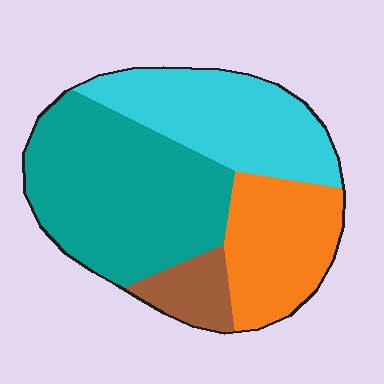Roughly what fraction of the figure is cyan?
Cyan takes up about one quarter (1/4) of the figure.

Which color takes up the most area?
Teal, at roughly 40%.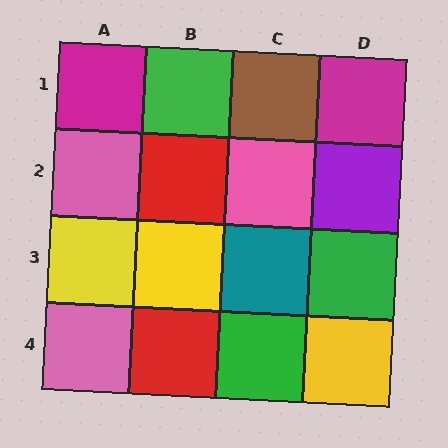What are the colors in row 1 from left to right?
Magenta, green, brown, magenta.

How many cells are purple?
1 cell is purple.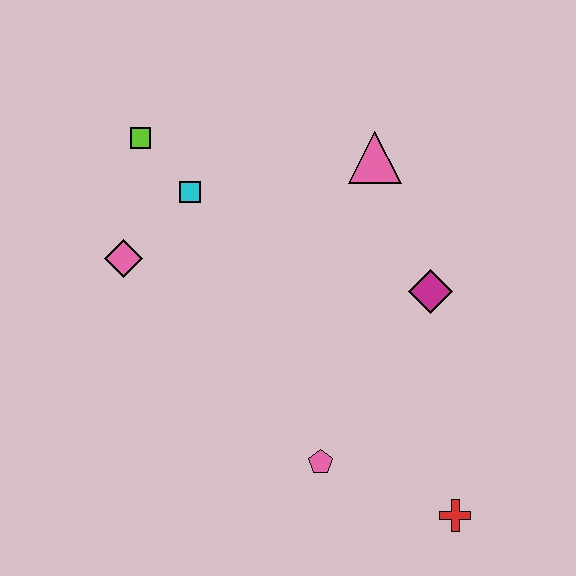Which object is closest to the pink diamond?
The cyan square is closest to the pink diamond.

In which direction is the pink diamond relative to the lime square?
The pink diamond is below the lime square.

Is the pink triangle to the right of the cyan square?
Yes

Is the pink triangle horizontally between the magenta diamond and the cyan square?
Yes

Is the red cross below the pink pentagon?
Yes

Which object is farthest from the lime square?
The red cross is farthest from the lime square.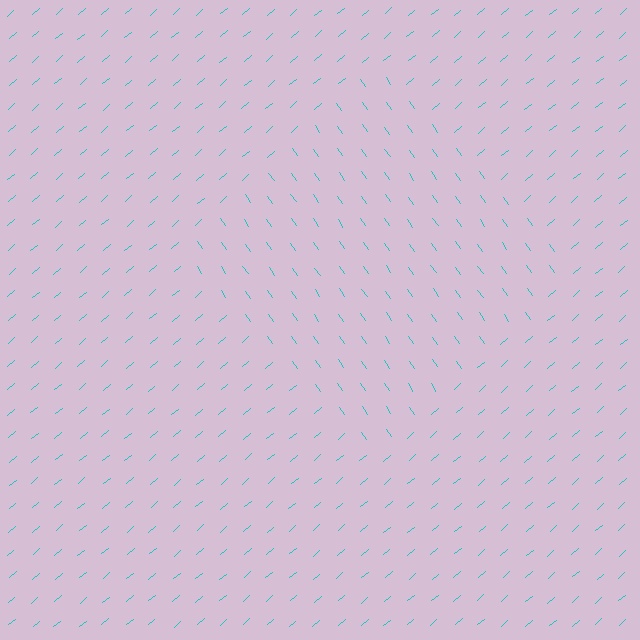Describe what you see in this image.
The image is filled with small cyan line segments. A diamond region in the image has lines oriented differently from the surrounding lines, creating a visible texture boundary.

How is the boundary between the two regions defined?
The boundary is defined purely by a change in line orientation (approximately 84 degrees difference). All lines are the same color and thickness.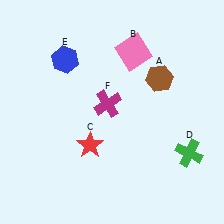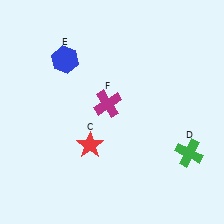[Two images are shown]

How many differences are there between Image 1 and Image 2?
There are 2 differences between the two images.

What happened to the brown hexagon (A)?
The brown hexagon (A) was removed in Image 2. It was in the top-right area of Image 1.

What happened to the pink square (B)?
The pink square (B) was removed in Image 2. It was in the top-right area of Image 1.